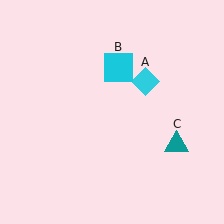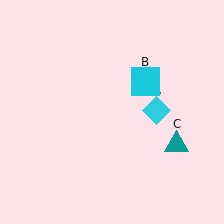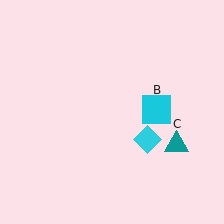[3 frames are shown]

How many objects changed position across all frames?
2 objects changed position: cyan diamond (object A), cyan square (object B).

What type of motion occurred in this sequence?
The cyan diamond (object A), cyan square (object B) rotated clockwise around the center of the scene.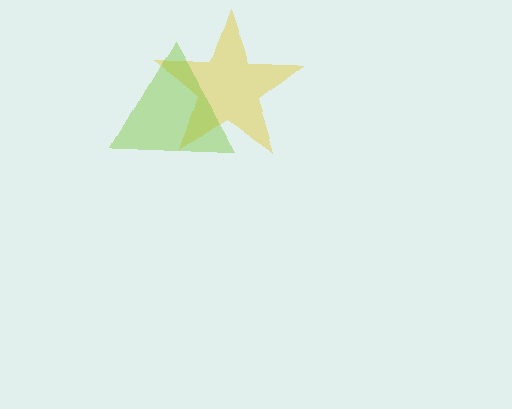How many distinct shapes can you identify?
There are 2 distinct shapes: a yellow star, a lime triangle.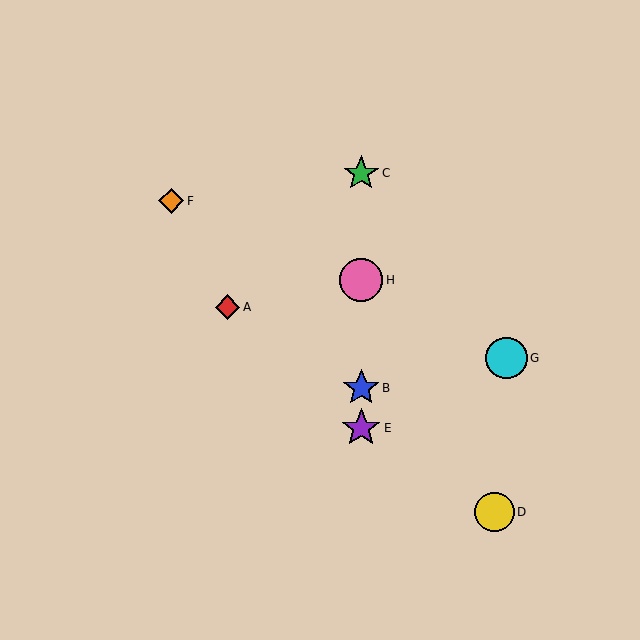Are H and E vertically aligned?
Yes, both are at x≈361.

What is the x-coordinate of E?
Object E is at x≈361.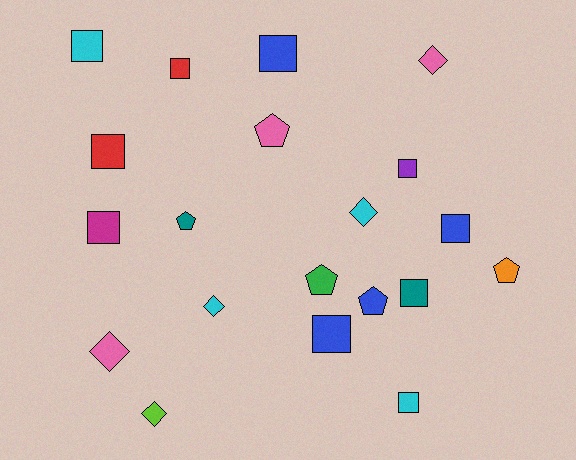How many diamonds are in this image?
There are 5 diamonds.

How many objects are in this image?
There are 20 objects.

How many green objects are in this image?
There is 1 green object.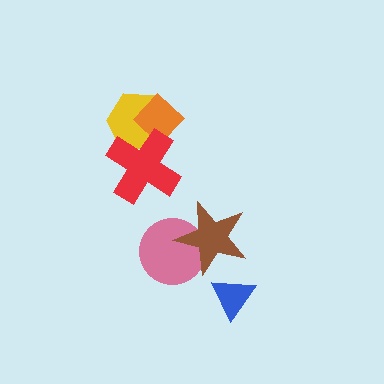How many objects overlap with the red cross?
2 objects overlap with the red cross.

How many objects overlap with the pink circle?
1 object overlaps with the pink circle.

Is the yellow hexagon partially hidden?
Yes, it is partially covered by another shape.